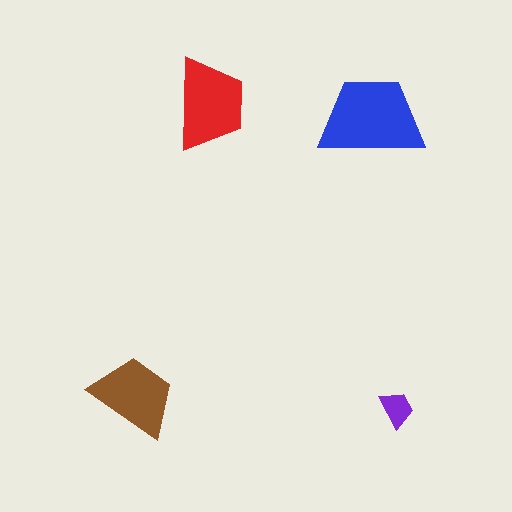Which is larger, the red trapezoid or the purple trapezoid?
The red one.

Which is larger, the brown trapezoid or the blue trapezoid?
The blue one.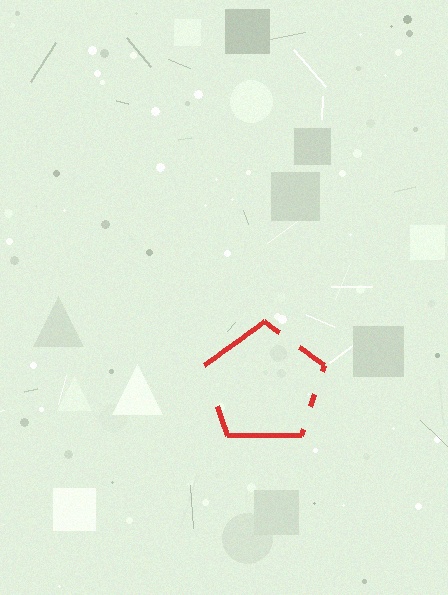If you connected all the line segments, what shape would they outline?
They would outline a pentagon.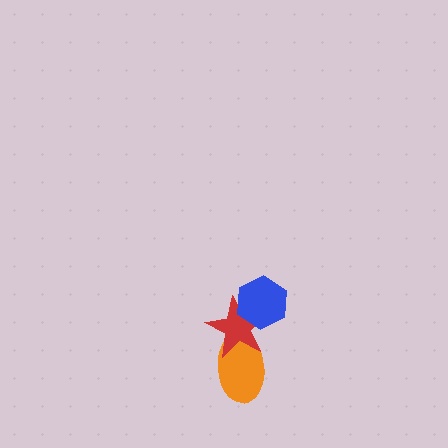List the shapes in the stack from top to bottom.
From top to bottom: the blue hexagon, the red star, the orange ellipse.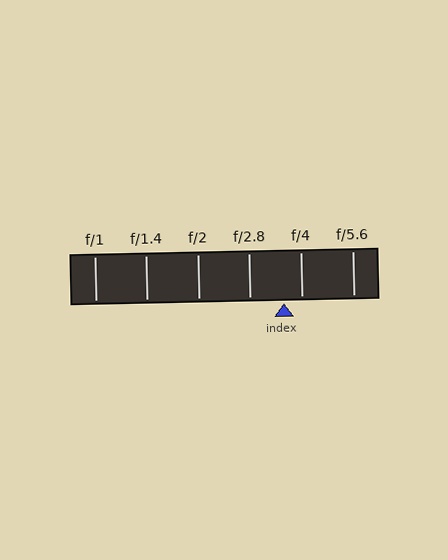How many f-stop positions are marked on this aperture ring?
There are 6 f-stop positions marked.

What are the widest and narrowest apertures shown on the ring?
The widest aperture shown is f/1 and the narrowest is f/5.6.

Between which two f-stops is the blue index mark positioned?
The index mark is between f/2.8 and f/4.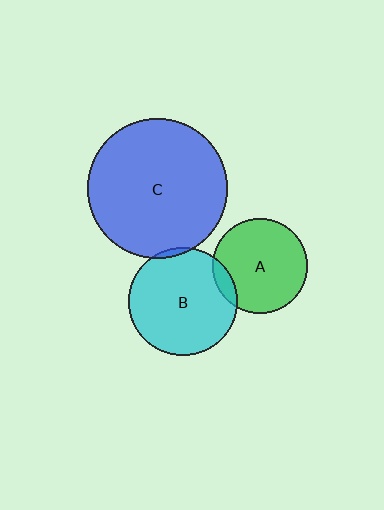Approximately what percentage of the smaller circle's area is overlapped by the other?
Approximately 5%.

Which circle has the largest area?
Circle C (blue).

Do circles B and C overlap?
Yes.